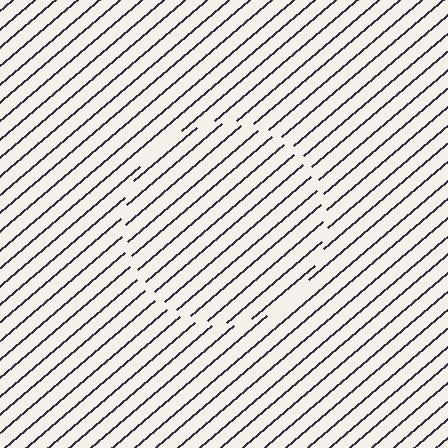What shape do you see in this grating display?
An illusory circle. The interior of the shape contains the same grating, shifted by half a period — the contour is defined by the phase discontinuity where line-ends from the inner and outer gratings abut.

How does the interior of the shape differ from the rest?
The interior of the shape contains the same grating, shifted by half a period — the contour is defined by the phase discontinuity where line-ends from the inner and outer gratings abut.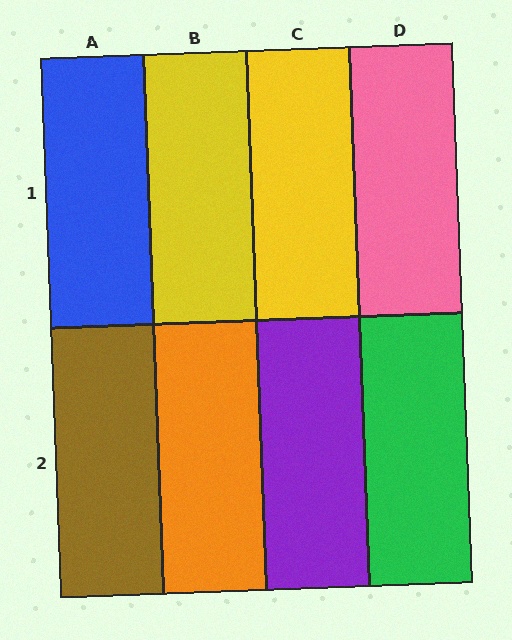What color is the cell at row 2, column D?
Green.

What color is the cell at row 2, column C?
Purple.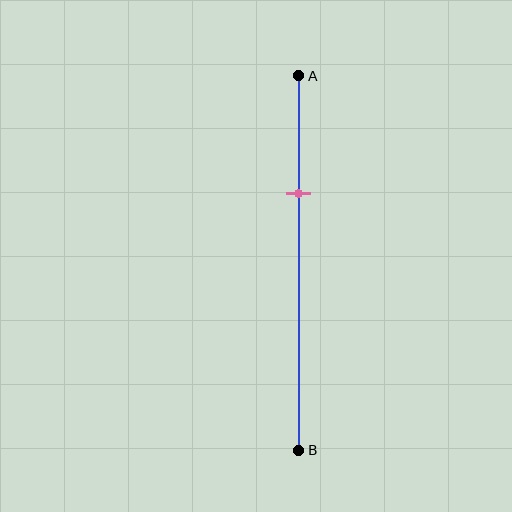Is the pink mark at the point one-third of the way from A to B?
Yes, the mark is approximately at the one-third point.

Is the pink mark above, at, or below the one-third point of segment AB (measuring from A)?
The pink mark is approximately at the one-third point of segment AB.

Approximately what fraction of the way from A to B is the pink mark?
The pink mark is approximately 30% of the way from A to B.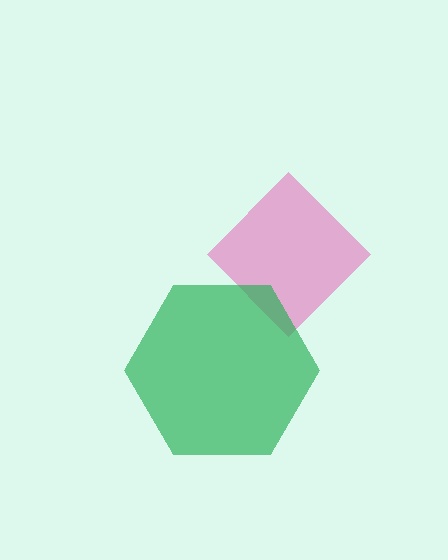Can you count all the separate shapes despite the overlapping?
Yes, there are 2 separate shapes.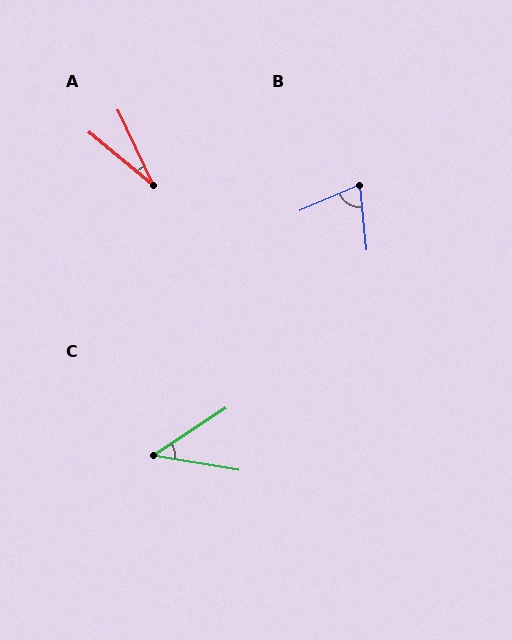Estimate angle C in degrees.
Approximately 43 degrees.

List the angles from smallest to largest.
A (25°), C (43°), B (72°).